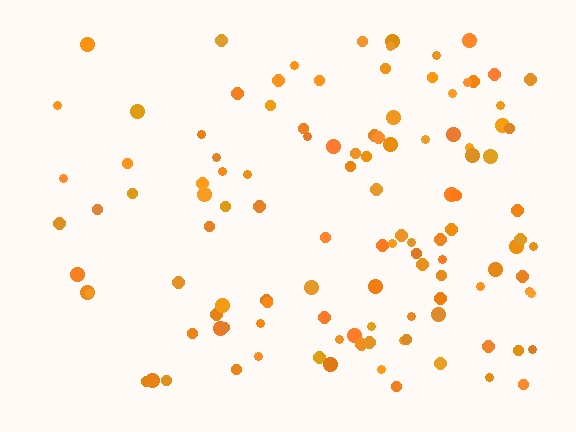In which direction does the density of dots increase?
From left to right, with the right side densest.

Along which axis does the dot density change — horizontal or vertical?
Horizontal.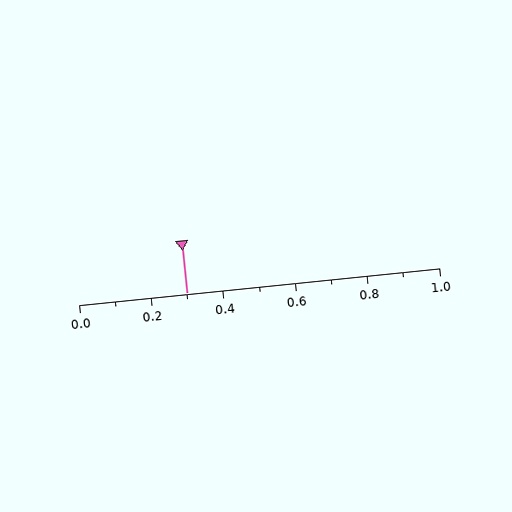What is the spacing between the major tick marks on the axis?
The major ticks are spaced 0.2 apart.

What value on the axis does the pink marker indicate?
The marker indicates approximately 0.3.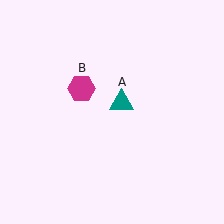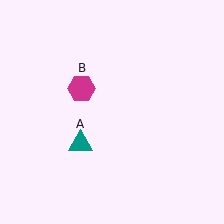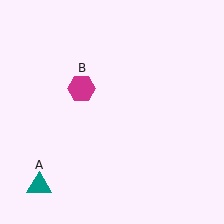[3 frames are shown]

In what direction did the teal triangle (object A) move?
The teal triangle (object A) moved down and to the left.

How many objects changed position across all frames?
1 object changed position: teal triangle (object A).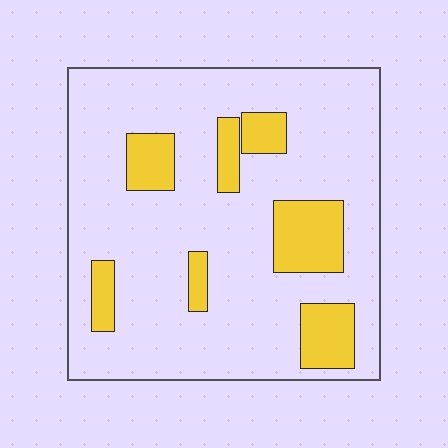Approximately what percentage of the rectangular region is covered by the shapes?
Approximately 20%.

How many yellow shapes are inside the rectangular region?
7.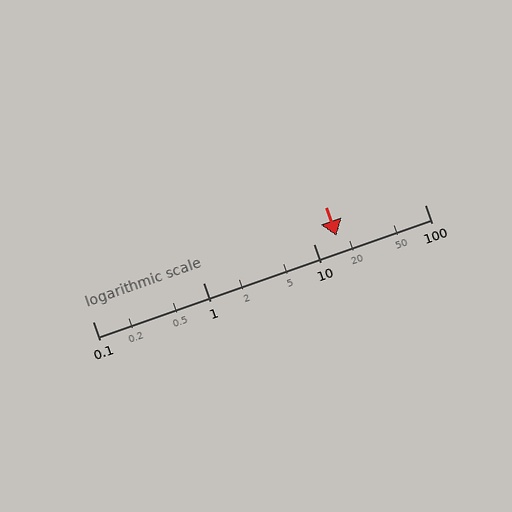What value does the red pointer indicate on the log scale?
The pointer indicates approximately 16.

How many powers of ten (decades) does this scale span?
The scale spans 3 decades, from 0.1 to 100.